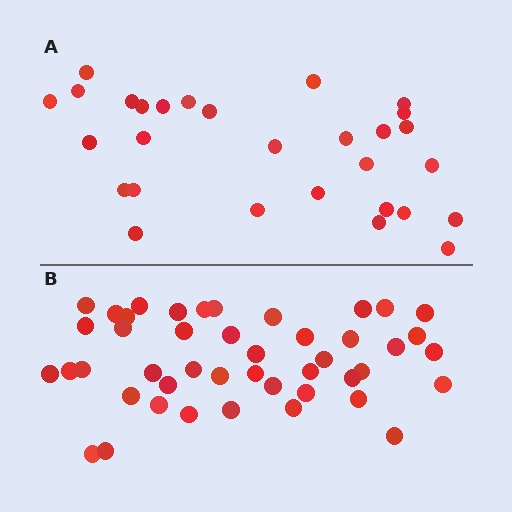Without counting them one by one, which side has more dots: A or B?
Region B (the bottom region) has more dots.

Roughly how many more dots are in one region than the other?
Region B has approximately 15 more dots than region A.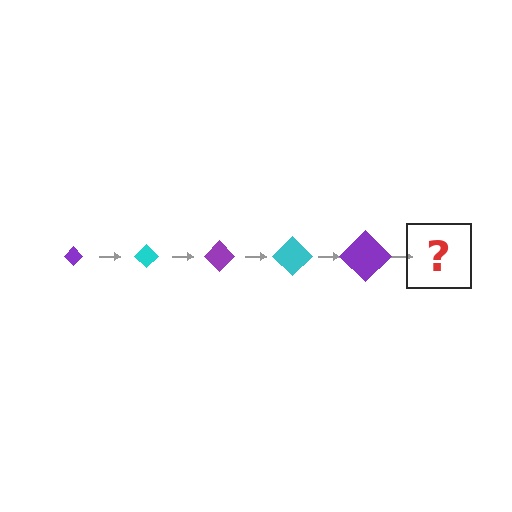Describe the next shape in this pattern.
It should be a cyan diamond, larger than the previous one.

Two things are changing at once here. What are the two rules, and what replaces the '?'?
The two rules are that the diamond grows larger each step and the color cycles through purple and cyan. The '?' should be a cyan diamond, larger than the previous one.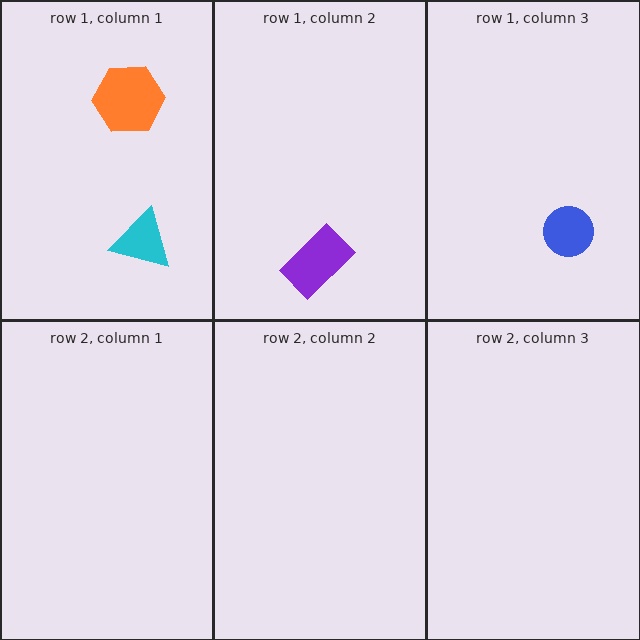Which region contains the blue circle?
The row 1, column 3 region.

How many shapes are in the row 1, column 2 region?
1.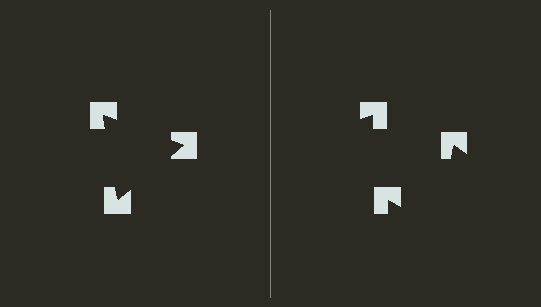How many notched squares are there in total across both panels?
6 — 3 on each side.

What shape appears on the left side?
An illusory triangle.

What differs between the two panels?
The notched squares are positioned identically on both sides; only the wedge orientations differ. On the left they align to a triangle; on the right they are misaligned.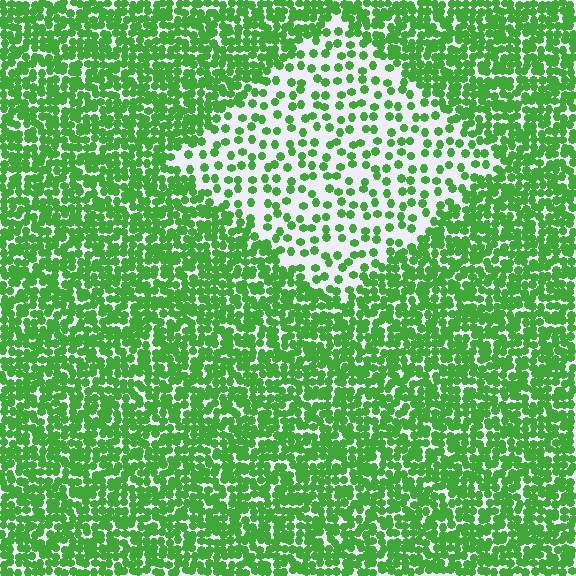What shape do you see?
I see a diamond.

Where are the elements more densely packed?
The elements are more densely packed outside the diamond boundary.